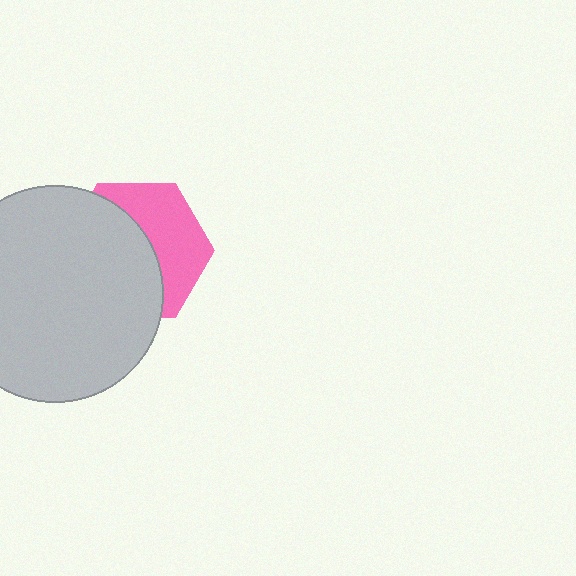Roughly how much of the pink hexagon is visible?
A small part of it is visible (roughly 43%).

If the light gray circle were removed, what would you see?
You would see the complete pink hexagon.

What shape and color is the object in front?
The object in front is a light gray circle.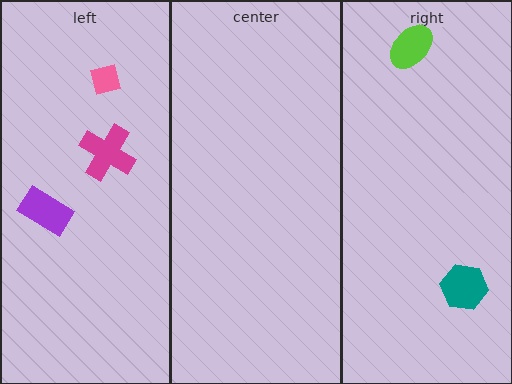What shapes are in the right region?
The lime ellipse, the teal hexagon.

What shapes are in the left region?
The magenta cross, the pink square, the purple rectangle.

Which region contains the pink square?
The left region.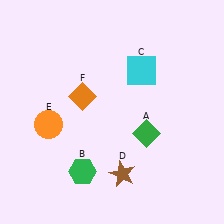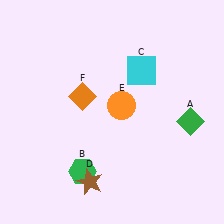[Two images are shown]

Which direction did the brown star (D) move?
The brown star (D) moved left.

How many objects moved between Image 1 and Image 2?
3 objects moved between the two images.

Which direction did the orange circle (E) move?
The orange circle (E) moved right.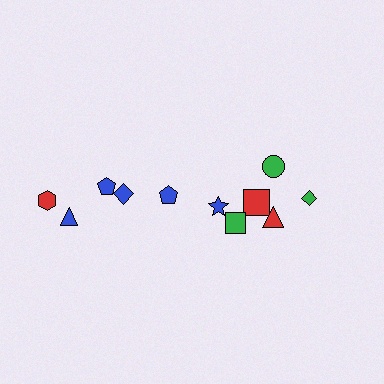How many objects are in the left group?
There are 5 objects.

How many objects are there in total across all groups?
There are 12 objects.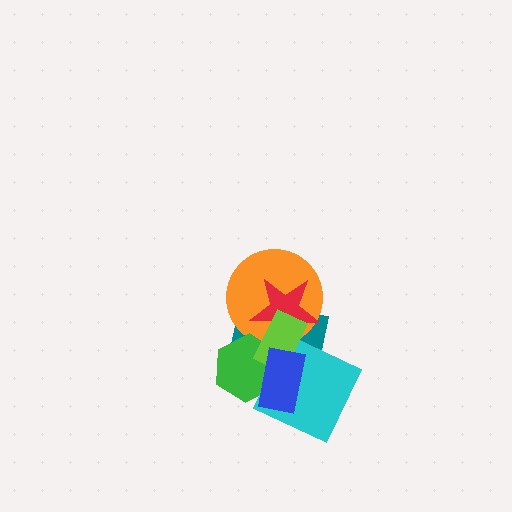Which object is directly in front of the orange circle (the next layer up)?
The red star is directly in front of the orange circle.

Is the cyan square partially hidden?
Yes, it is partially covered by another shape.